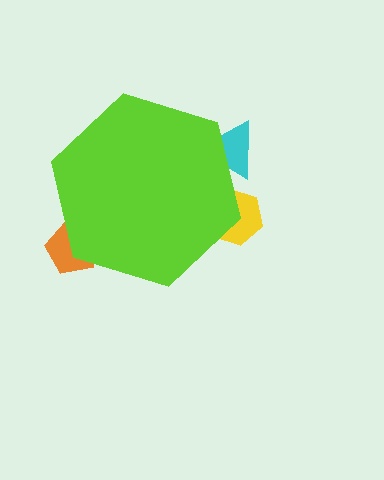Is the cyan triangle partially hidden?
Yes, the cyan triangle is partially hidden behind the lime hexagon.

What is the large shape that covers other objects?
A lime hexagon.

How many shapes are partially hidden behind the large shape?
3 shapes are partially hidden.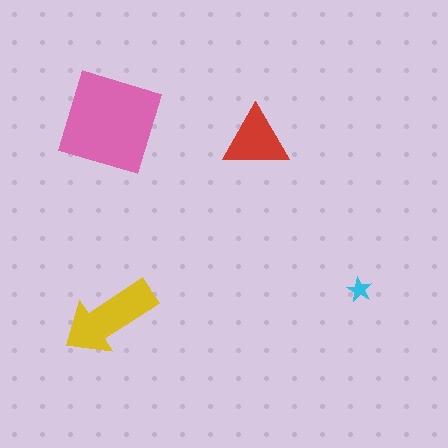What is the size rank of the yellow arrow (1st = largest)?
2nd.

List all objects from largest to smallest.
The pink square, the yellow arrow, the red triangle, the cyan star.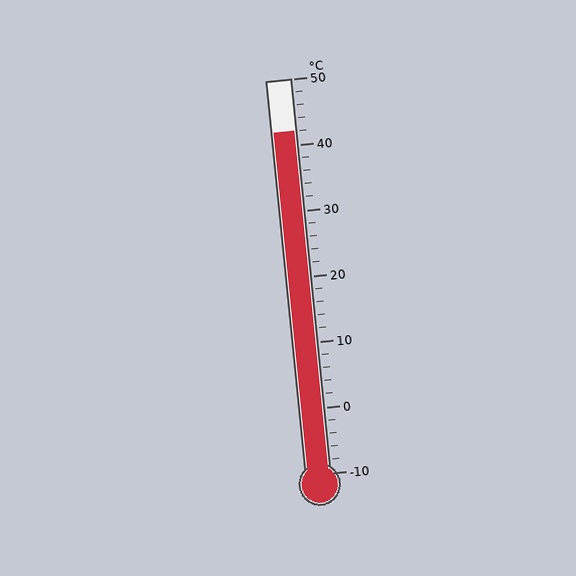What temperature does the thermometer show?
The thermometer shows approximately 42°C.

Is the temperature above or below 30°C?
The temperature is above 30°C.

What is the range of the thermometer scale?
The thermometer scale ranges from -10°C to 50°C.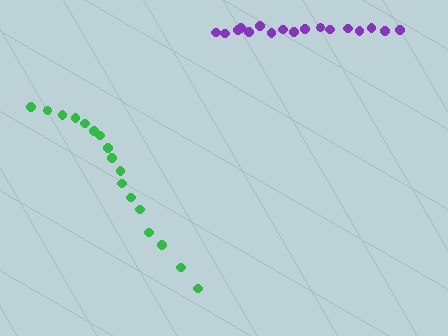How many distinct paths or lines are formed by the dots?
There are 2 distinct paths.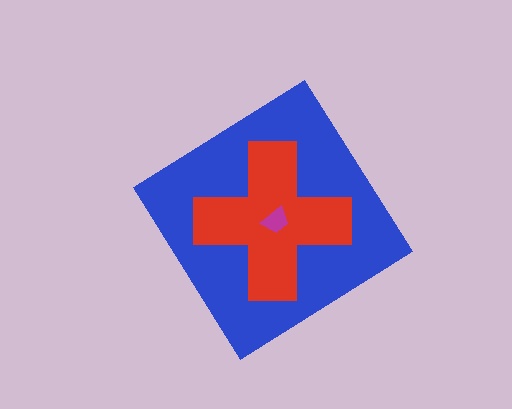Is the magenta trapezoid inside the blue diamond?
Yes.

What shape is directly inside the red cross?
The magenta trapezoid.